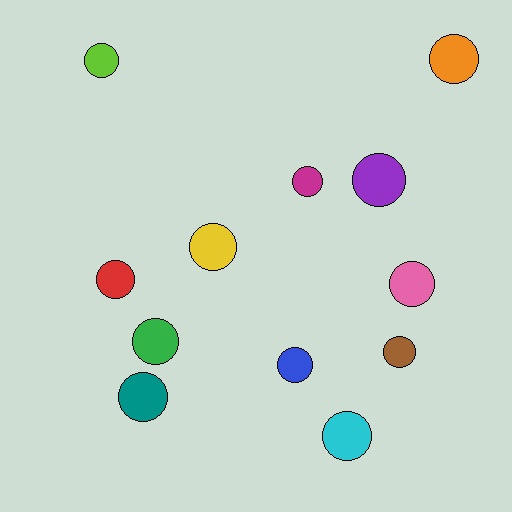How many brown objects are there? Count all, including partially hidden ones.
There is 1 brown object.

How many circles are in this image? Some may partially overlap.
There are 12 circles.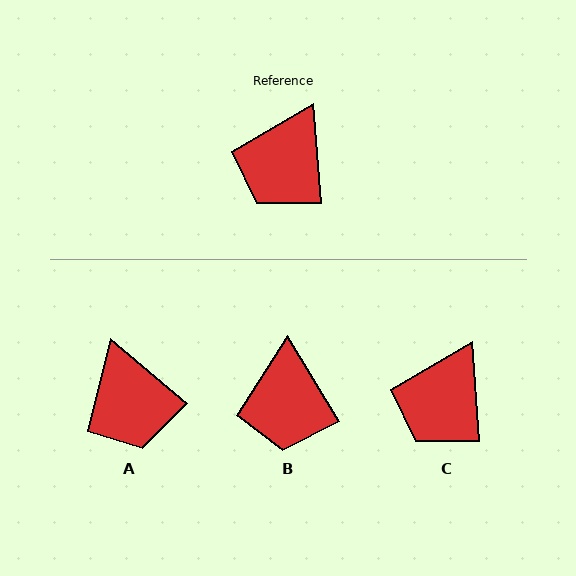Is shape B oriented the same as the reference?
No, it is off by about 27 degrees.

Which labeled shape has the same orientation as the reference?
C.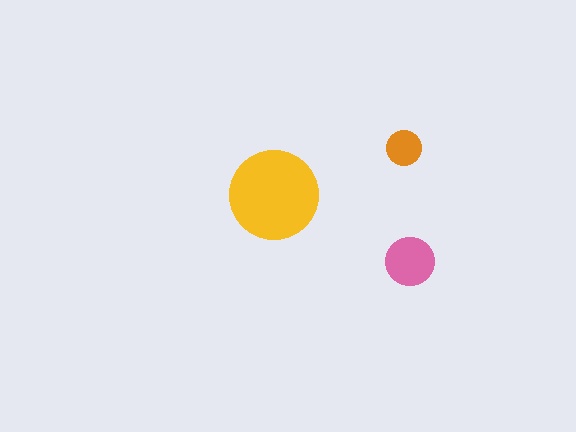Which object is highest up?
The orange circle is topmost.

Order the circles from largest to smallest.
the yellow one, the pink one, the orange one.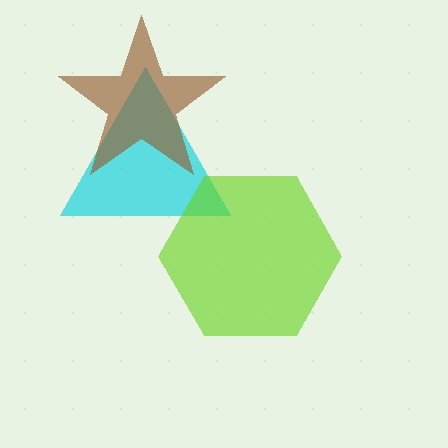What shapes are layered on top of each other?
The layered shapes are: a cyan triangle, a lime hexagon, a brown star.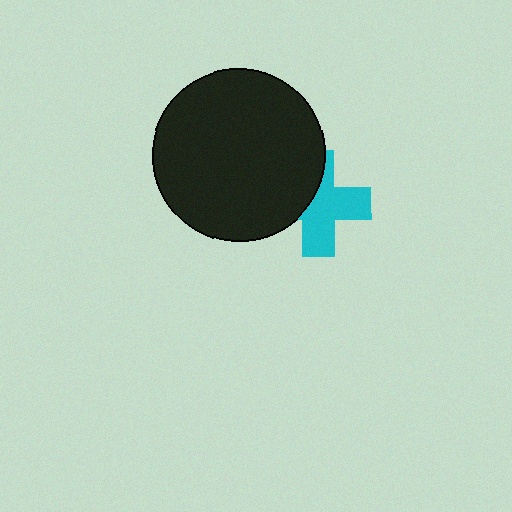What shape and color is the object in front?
The object in front is a black circle.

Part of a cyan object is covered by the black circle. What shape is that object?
It is a cross.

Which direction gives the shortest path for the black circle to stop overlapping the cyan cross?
Moving left gives the shortest separation.